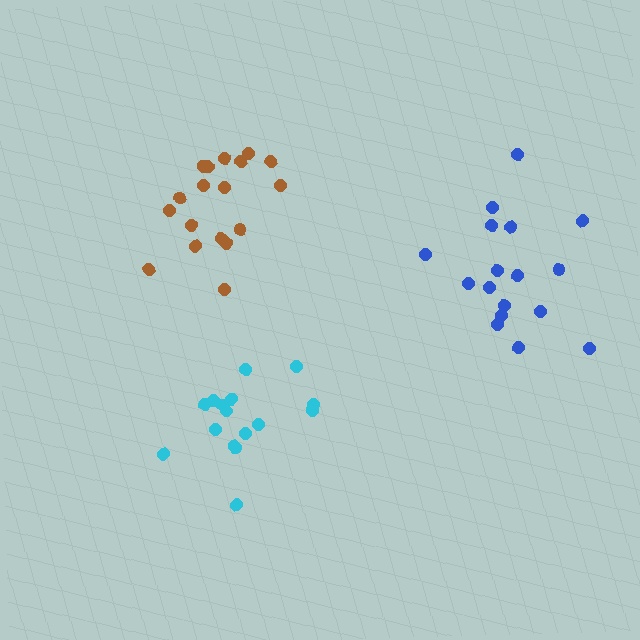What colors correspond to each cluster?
The clusters are colored: brown, cyan, blue.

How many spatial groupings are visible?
There are 3 spatial groupings.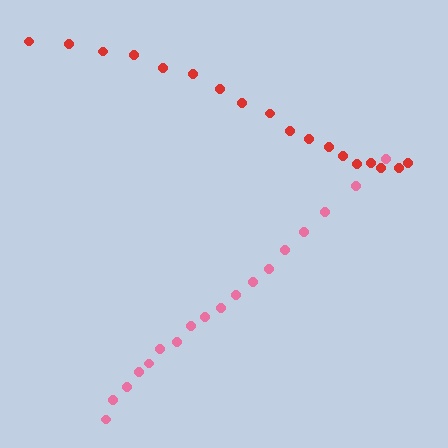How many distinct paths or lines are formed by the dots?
There are 2 distinct paths.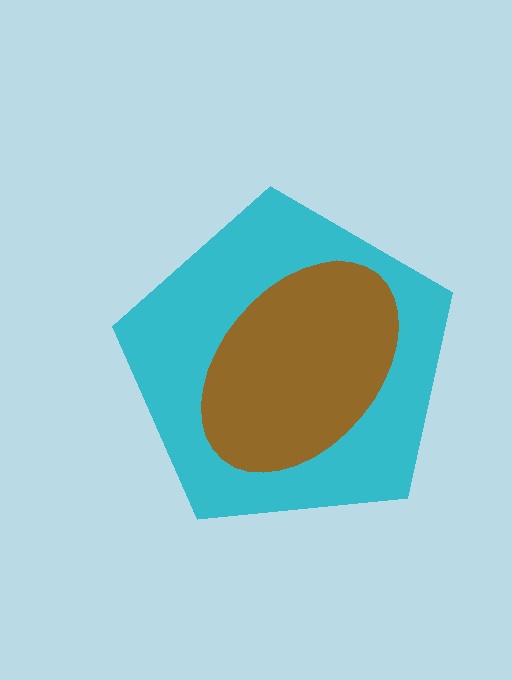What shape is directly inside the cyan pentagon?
The brown ellipse.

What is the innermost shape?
The brown ellipse.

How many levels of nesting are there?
2.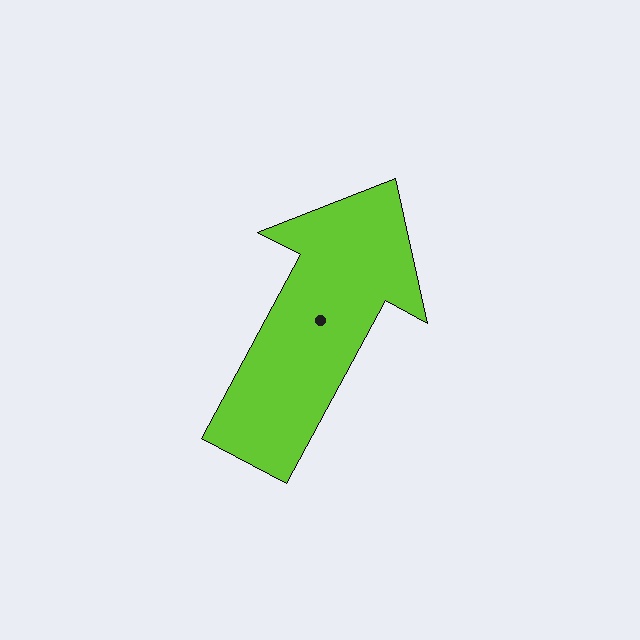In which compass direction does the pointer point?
Northeast.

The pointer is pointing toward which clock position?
Roughly 1 o'clock.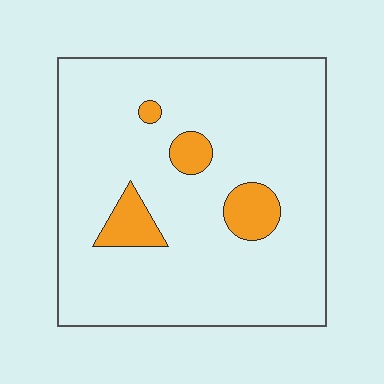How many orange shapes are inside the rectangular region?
4.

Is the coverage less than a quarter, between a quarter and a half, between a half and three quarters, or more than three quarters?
Less than a quarter.